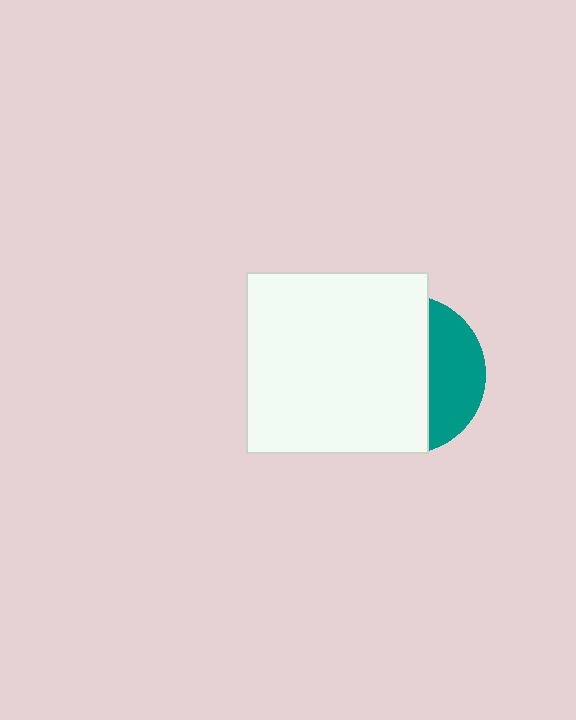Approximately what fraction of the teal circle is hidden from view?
Roughly 68% of the teal circle is hidden behind the white square.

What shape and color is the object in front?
The object in front is a white square.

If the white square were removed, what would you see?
You would see the complete teal circle.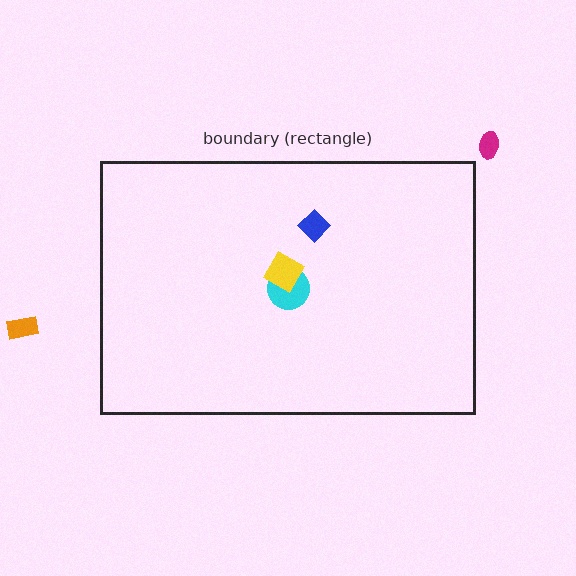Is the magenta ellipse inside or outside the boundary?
Outside.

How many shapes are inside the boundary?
3 inside, 2 outside.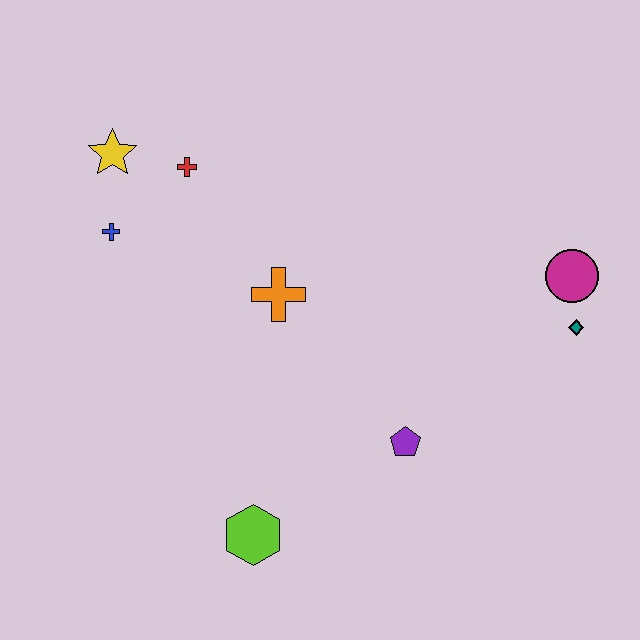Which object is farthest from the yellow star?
The teal diamond is farthest from the yellow star.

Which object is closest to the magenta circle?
The teal diamond is closest to the magenta circle.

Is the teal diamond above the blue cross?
No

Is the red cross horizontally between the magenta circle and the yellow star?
Yes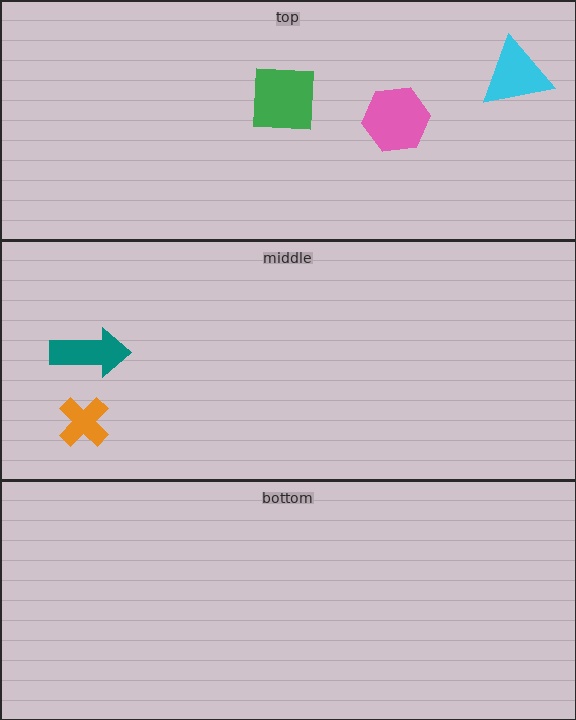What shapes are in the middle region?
The orange cross, the teal arrow.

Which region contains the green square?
The top region.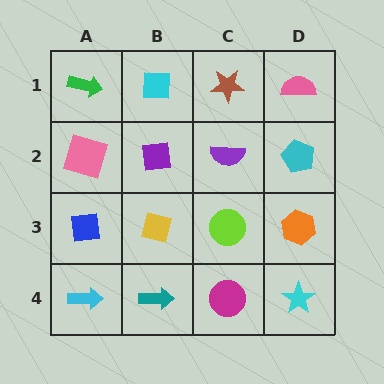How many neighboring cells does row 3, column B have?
4.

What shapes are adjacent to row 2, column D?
A pink semicircle (row 1, column D), an orange hexagon (row 3, column D), a purple semicircle (row 2, column C).